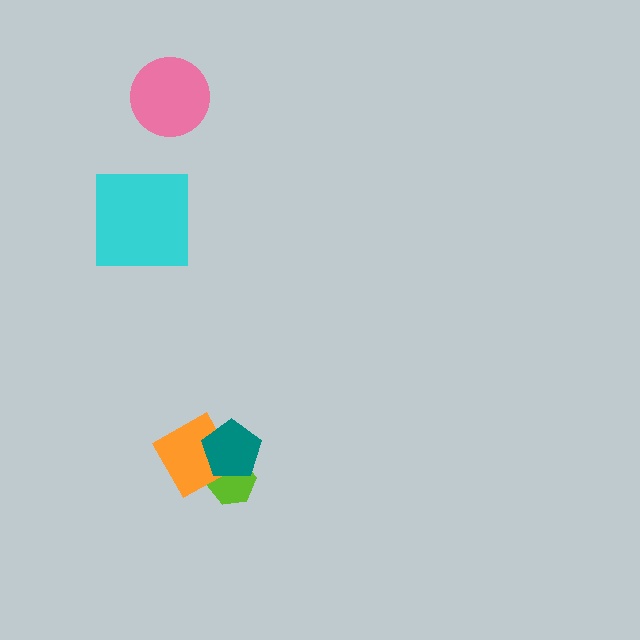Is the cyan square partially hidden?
No, no other shape covers it.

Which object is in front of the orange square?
The teal pentagon is in front of the orange square.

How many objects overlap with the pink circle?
0 objects overlap with the pink circle.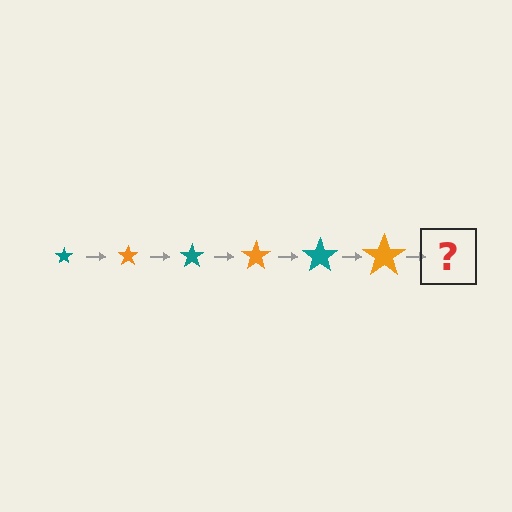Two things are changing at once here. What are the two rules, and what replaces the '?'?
The two rules are that the star grows larger each step and the color cycles through teal and orange. The '?' should be a teal star, larger than the previous one.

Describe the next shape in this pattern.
It should be a teal star, larger than the previous one.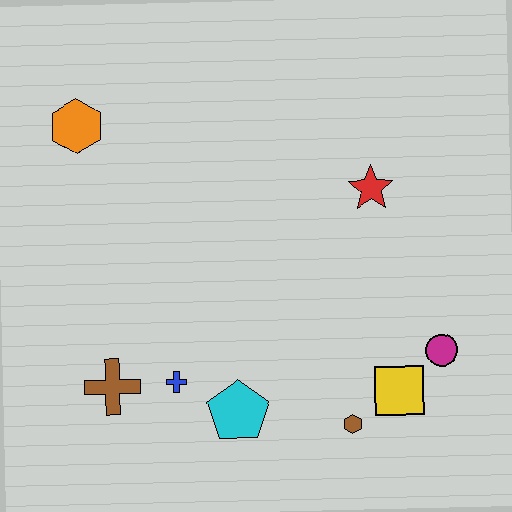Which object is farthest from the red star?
The brown cross is farthest from the red star.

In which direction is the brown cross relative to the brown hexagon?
The brown cross is to the left of the brown hexagon.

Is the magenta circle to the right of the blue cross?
Yes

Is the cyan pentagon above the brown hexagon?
Yes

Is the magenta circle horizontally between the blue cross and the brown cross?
No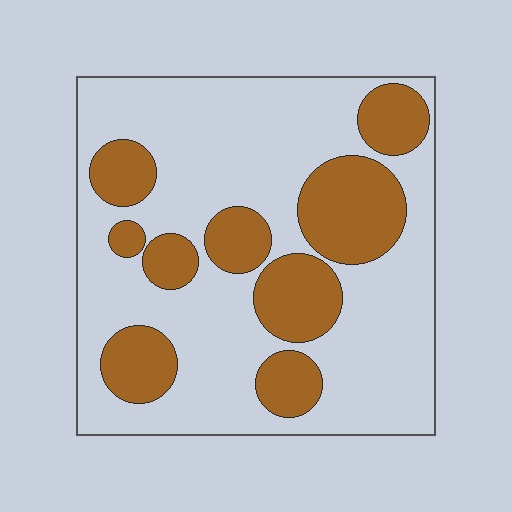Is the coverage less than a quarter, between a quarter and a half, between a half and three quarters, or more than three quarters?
Between a quarter and a half.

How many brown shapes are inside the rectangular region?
9.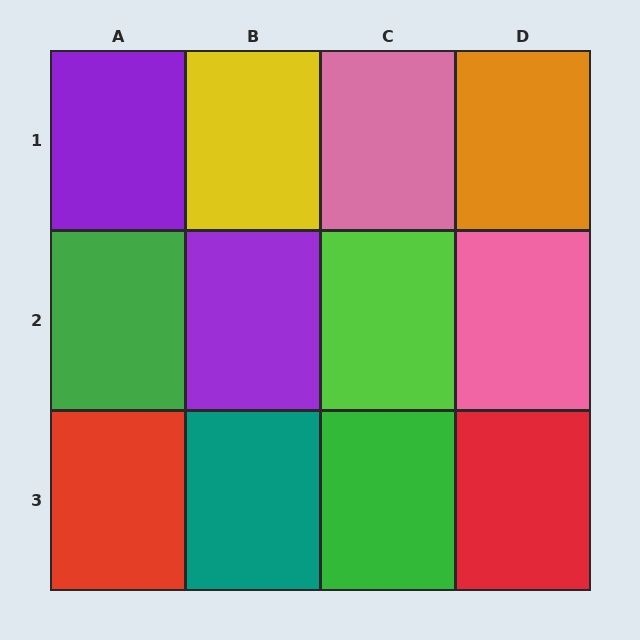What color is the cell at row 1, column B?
Yellow.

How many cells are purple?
2 cells are purple.